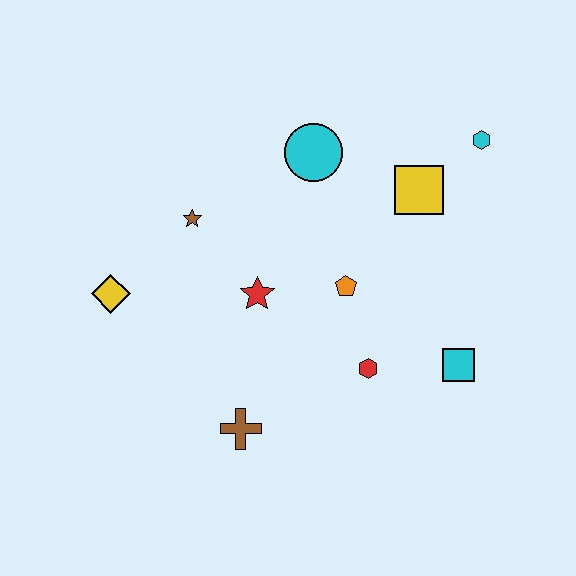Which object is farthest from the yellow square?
The yellow diamond is farthest from the yellow square.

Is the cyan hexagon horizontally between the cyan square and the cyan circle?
No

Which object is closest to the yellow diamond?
The brown star is closest to the yellow diamond.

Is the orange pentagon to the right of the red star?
Yes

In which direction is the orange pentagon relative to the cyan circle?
The orange pentagon is below the cyan circle.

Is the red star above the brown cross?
Yes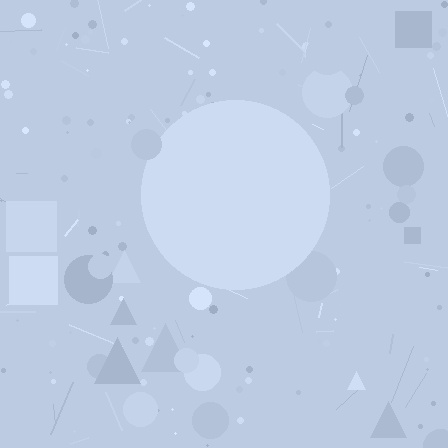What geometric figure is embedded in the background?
A circle is embedded in the background.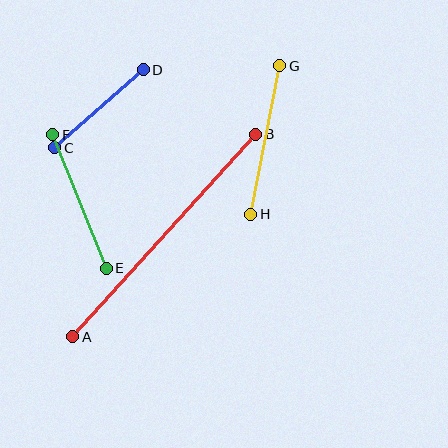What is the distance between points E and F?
The distance is approximately 143 pixels.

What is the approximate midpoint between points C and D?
The midpoint is at approximately (99, 109) pixels.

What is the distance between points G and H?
The distance is approximately 151 pixels.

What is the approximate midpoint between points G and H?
The midpoint is at approximately (265, 140) pixels.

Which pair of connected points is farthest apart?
Points A and B are farthest apart.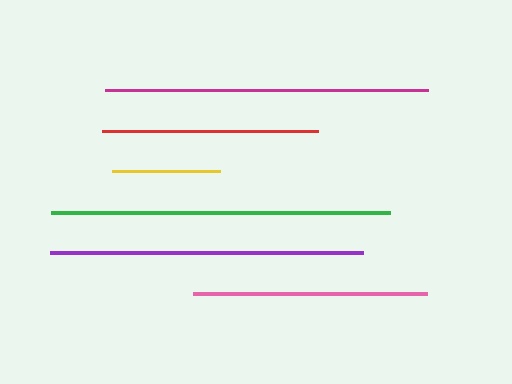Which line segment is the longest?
The green line is the longest at approximately 339 pixels.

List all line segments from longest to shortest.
From longest to shortest: green, magenta, purple, pink, red, yellow.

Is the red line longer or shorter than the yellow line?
The red line is longer than the yellow line.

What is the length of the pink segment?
The pink segment is approximately 235 pixels long.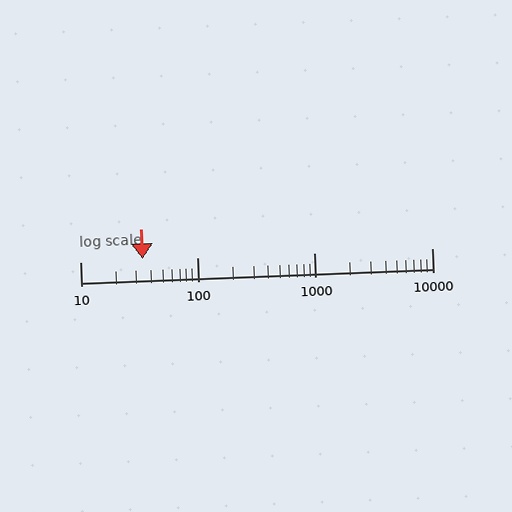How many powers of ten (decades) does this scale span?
The scale spans 3 decades, from 10 to 10000.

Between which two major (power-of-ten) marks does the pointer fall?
The pointer is between 10 and 100.